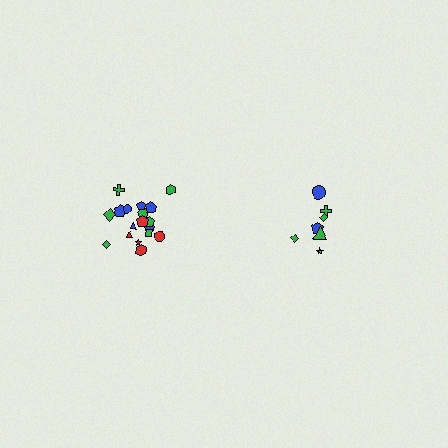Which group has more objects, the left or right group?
The left group.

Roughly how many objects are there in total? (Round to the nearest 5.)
Roughly 25 objects in total.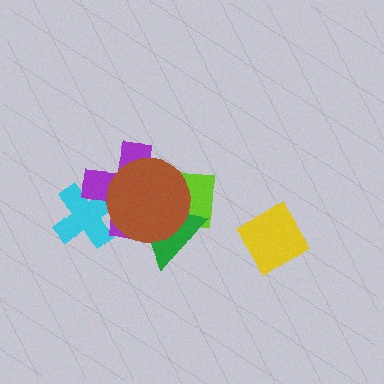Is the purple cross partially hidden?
Yes, it is partially covered by another shape.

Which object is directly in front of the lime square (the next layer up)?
The green triangle is directly in front of the lime square.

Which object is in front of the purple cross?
The brown circle is in front of the purple cross.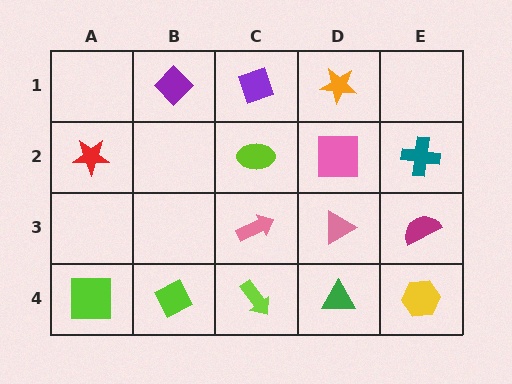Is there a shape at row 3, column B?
No, that cell is empty.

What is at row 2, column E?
A teal cross.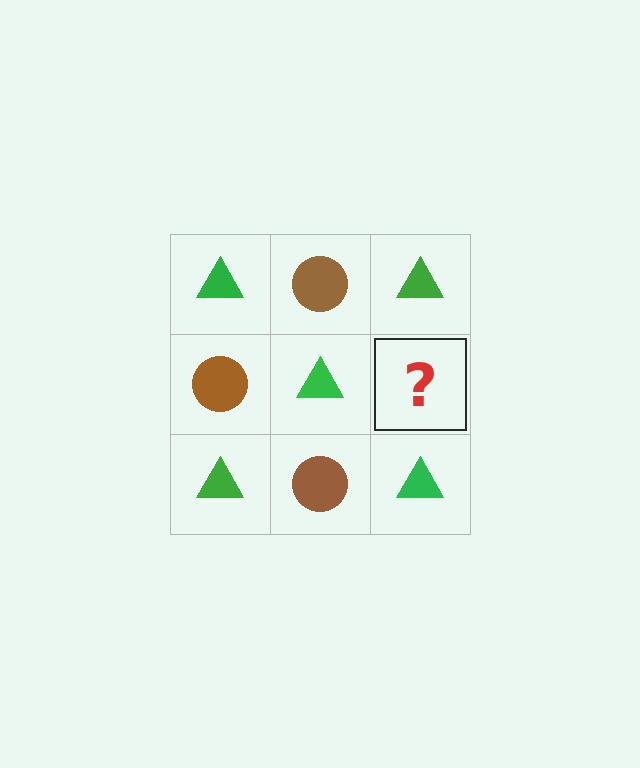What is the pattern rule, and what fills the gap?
The rule is that it alternates green triangle and brown circle in a checkerboard pattern. The gap should be filled with a brown circle.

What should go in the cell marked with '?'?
The missing cell should contain a brown circle.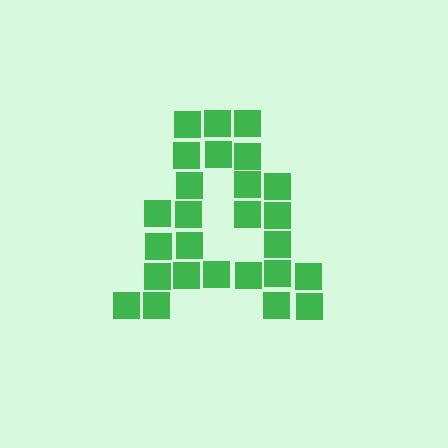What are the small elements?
The small elements are squares.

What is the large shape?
The large shape is the letter A.